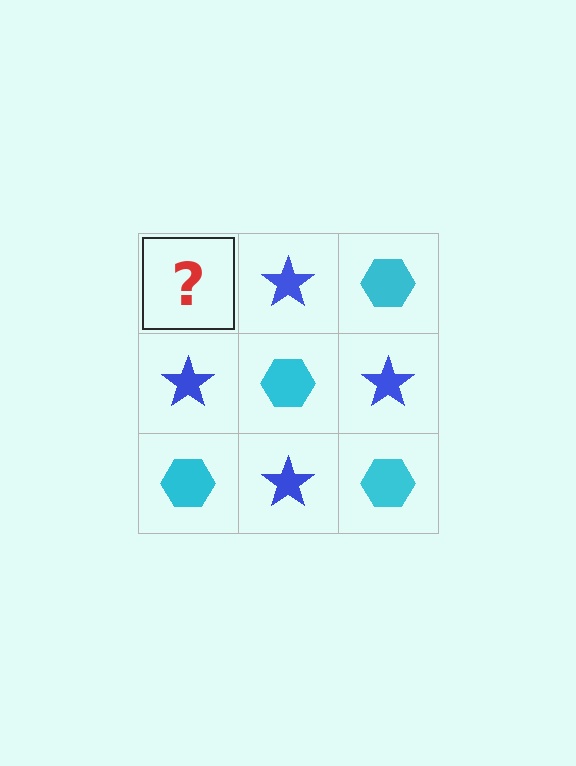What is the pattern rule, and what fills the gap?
The rule is that it alternates cyan hexagon and blue star in a checkerboard pattern. The gap should be filled with a cyan hexagon.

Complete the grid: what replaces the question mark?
The question mark should be replaced with a cyan hexagon.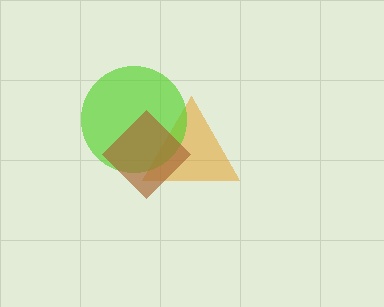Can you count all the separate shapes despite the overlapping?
Yes, there are 3 separate shapes.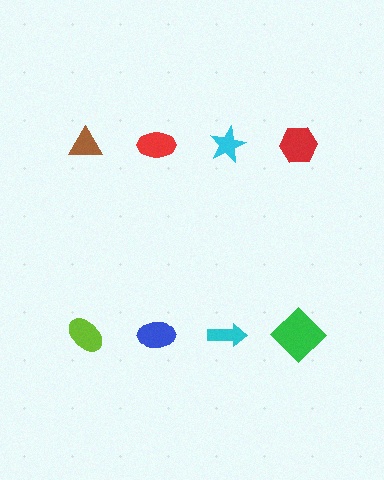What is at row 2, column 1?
A lime ellipse.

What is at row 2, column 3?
A cyan arrow.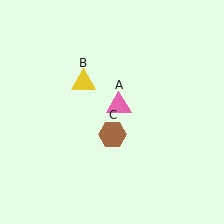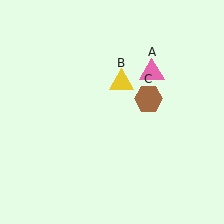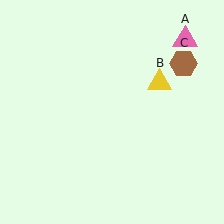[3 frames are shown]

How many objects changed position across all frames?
3 objects changed position: pink triangle (object A), yellow triangle (object B), brown hexagon (object C).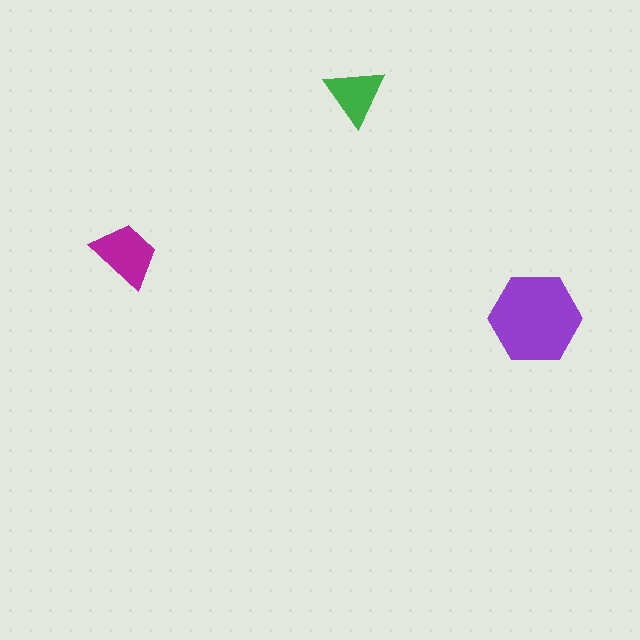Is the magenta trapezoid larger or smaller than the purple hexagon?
Smaller.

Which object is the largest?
The purple hexagon.